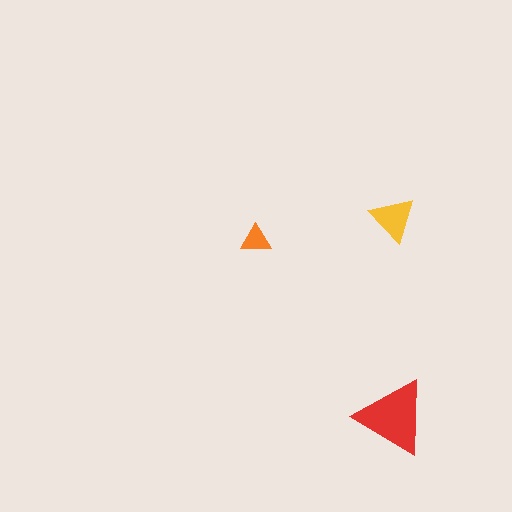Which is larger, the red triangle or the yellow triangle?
The red one.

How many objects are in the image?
There are 3 objects in the image.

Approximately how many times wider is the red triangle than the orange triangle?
About 2.5 times wider.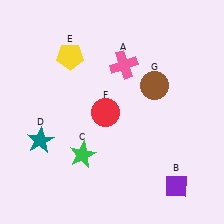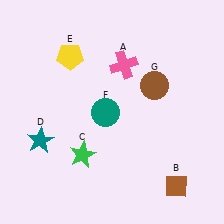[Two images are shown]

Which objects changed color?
B changed from purple to brown. F changed from red to teal.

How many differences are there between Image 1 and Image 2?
There are 2 differences between the two images.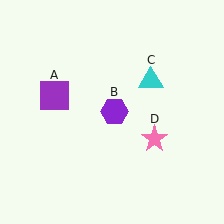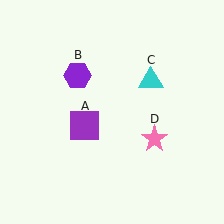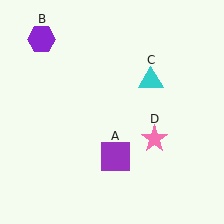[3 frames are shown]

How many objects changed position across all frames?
2 objects changed position: purple square (object A), purple hexagon (object B).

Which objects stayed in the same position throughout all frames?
Cyan triangle (object C) and pink star (object D) remained stationary.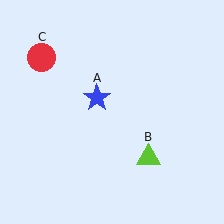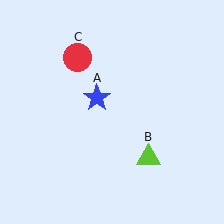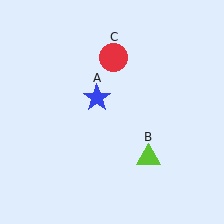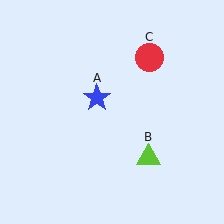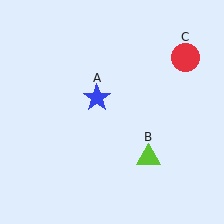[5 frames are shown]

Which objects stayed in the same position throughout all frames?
Blue star (object A) and lime triangle (object B) remained stationary.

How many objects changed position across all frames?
1 object changed position: red circle (object C).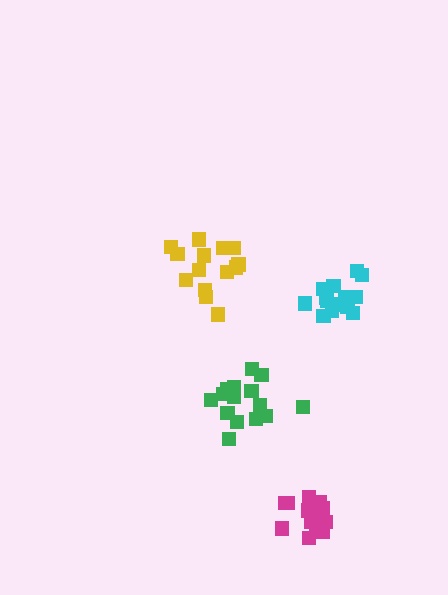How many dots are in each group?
Group 1: 15 dots, Group 2: 14 dots, Group 3: 15 dots, Group 4: 14 dots (58 total).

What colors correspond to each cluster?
The clusters are colored: green, yellow, magenta, cyan.